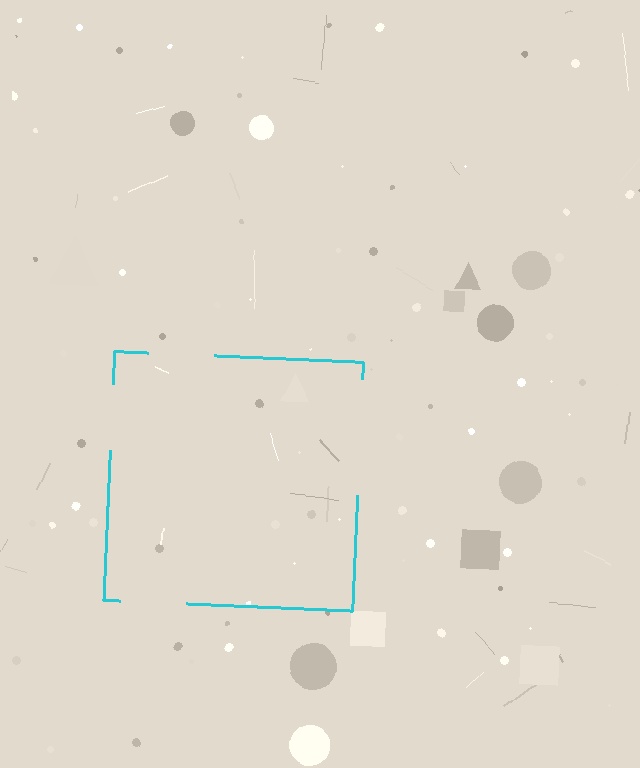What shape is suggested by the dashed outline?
The dashed outline suggests a square.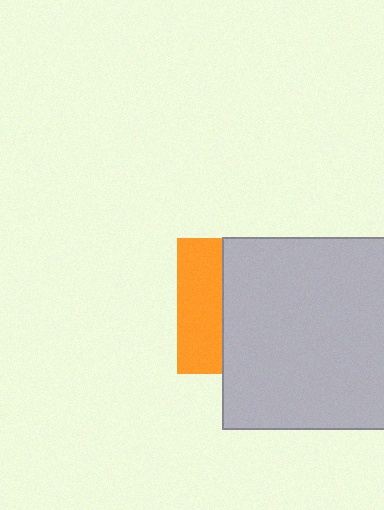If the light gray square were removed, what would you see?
You would see the complete orange square.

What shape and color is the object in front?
The object in front is a light gray square.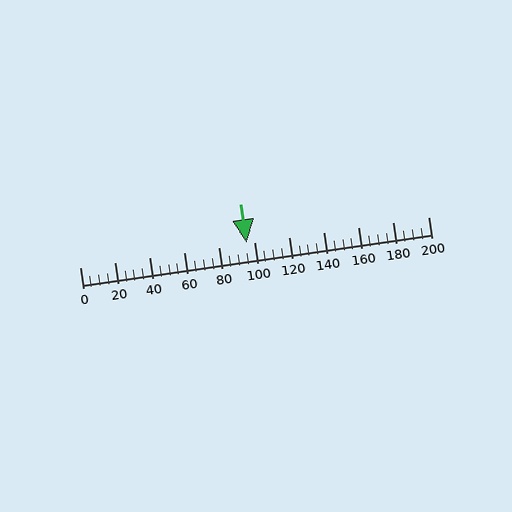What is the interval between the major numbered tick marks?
The major tick marks are spaced 20 units apart.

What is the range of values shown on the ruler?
The ruler shows values from 0 to 200.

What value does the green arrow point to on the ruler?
The green arrow points to approximately 96.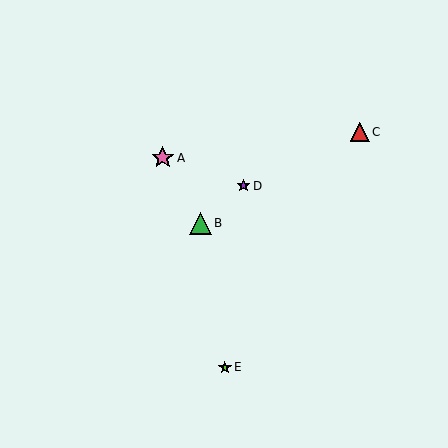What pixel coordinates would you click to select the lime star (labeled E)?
Click at (225, 367) to select the lime star E.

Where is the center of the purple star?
The center of the purple star is at (243, 186).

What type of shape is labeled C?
Shape C is a red triangle.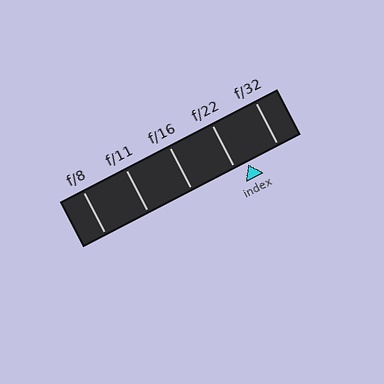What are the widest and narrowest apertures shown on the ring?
The widest aperture shown is f/8 and the narrowest is f/32.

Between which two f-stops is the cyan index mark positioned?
The index mark is between f/22 and f/32.